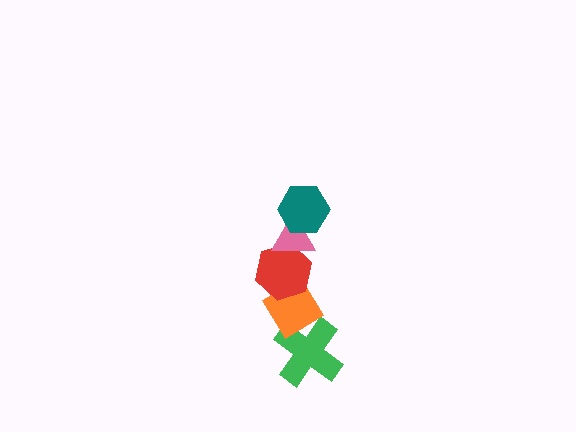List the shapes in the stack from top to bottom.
From top to bottom: the teal hexagon, the pink triangle, the red hexagon, the orange diamond, the green cross.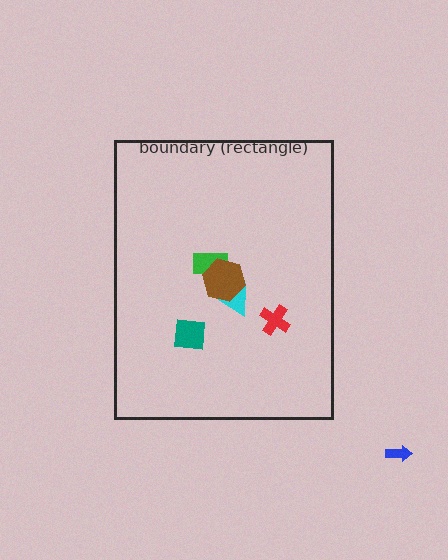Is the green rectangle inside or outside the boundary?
Inside.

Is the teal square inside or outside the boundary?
Inside.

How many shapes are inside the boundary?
5 inside, 1 outside.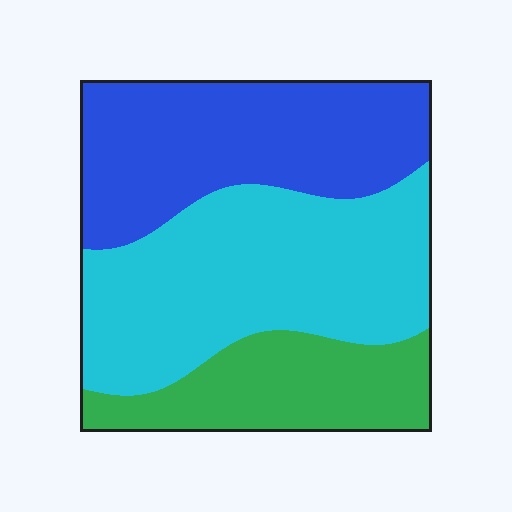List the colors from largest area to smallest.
From largest to smallest: cyan, blue, green.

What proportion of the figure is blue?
Blue takes up about one third (1/3) of the figure.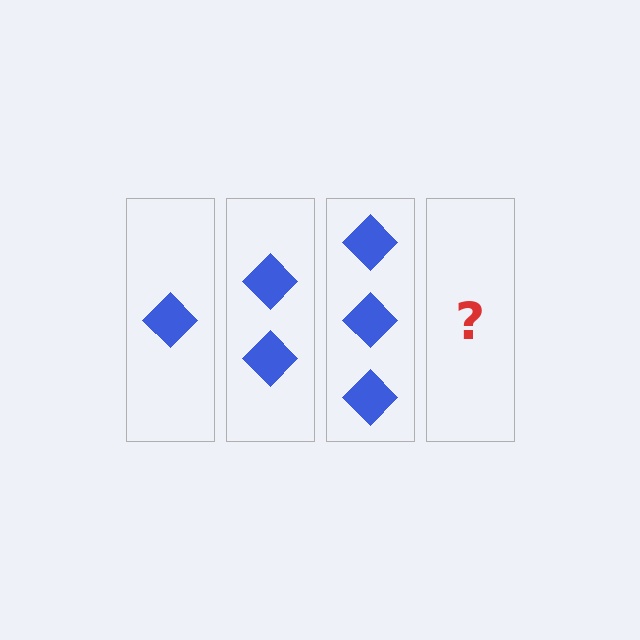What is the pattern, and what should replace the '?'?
The pattern is that each step adds one more diamond. The '?' should be 4 diamonds.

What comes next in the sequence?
The next element should be 4 diamonds.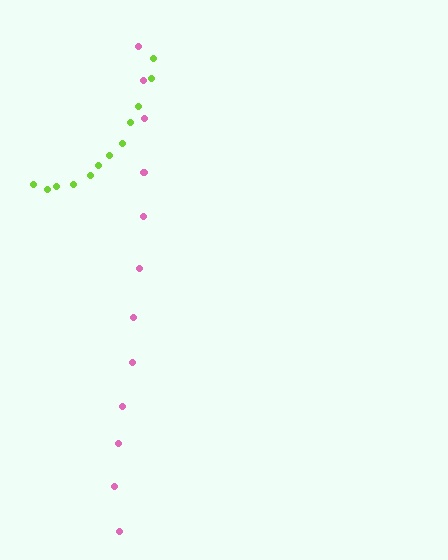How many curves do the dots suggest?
There are 2 distinct paths.